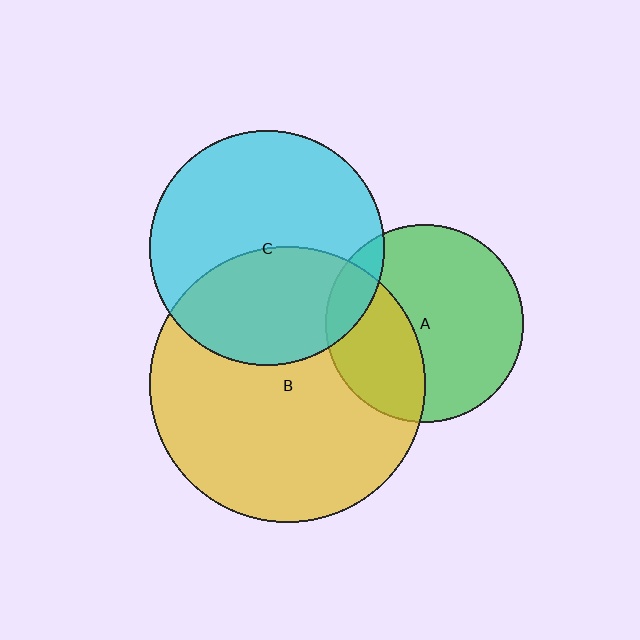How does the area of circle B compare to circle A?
Approximately 1.9 times.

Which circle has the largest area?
Circle B (yellow).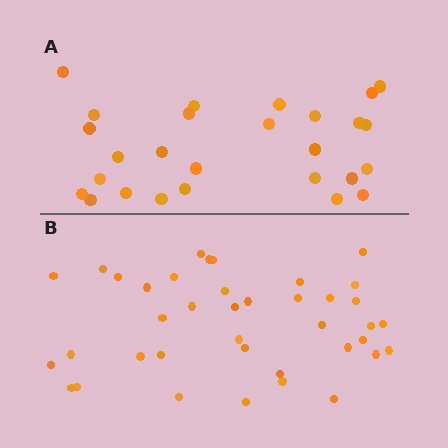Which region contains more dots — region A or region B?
Region B (the bottom region) has more dots.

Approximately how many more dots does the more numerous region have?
Region B has roughly 12 or so more dots than region A.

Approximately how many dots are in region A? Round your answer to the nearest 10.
About 30 dots. (The exact count is 27, which rounds to 30.)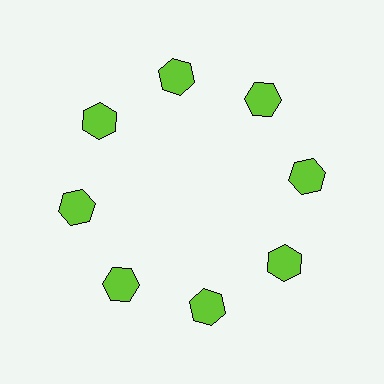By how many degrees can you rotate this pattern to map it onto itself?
The pattern maps onto itself every 45 degrees of rotation.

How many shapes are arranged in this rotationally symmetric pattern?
There are 8 shapes, arranged in 8 groups of 1.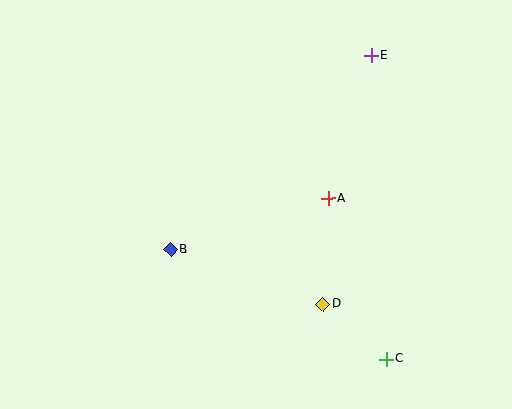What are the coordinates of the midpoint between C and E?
The midpoint between C and E is at (379, 207).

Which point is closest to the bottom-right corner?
Point C is closest to the bottom-right corner.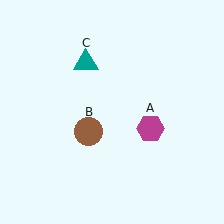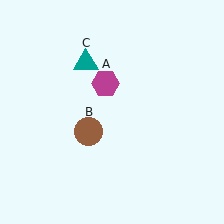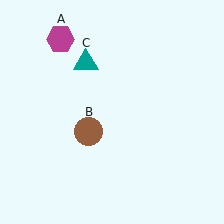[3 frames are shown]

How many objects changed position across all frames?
1 object changed position: magenta hexagon (object A).